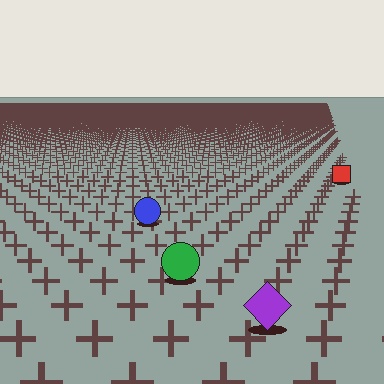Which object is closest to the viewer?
The purple diamond is closest. The texture marks near it are larger and more spread out.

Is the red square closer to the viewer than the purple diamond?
No. The purple diamond is closer — you can tell from the texture gradient: the ground texture is coarser near it.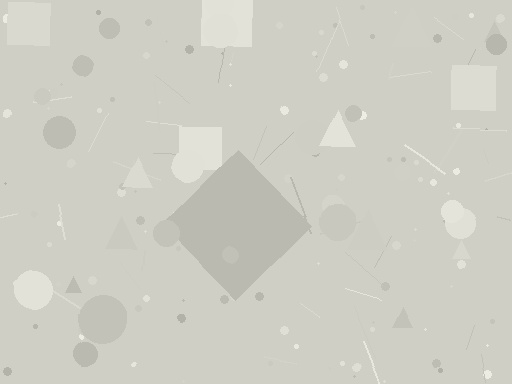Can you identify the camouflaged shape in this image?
The camouflaged shape is a diamond.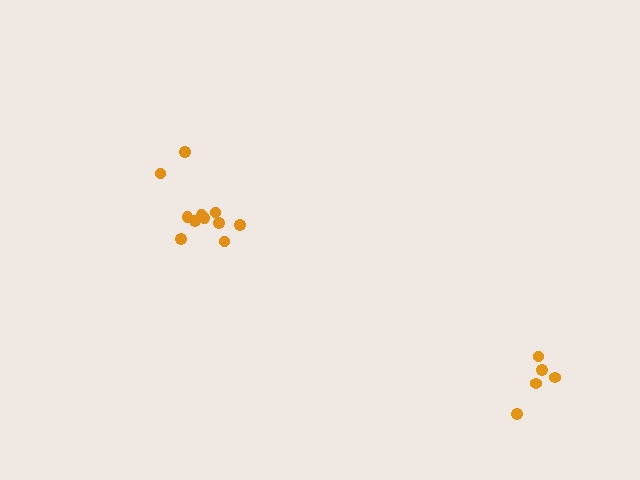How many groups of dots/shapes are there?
There are 2 groups.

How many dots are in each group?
Group 1: 5 dots, Group 2: 11 dots (16 total).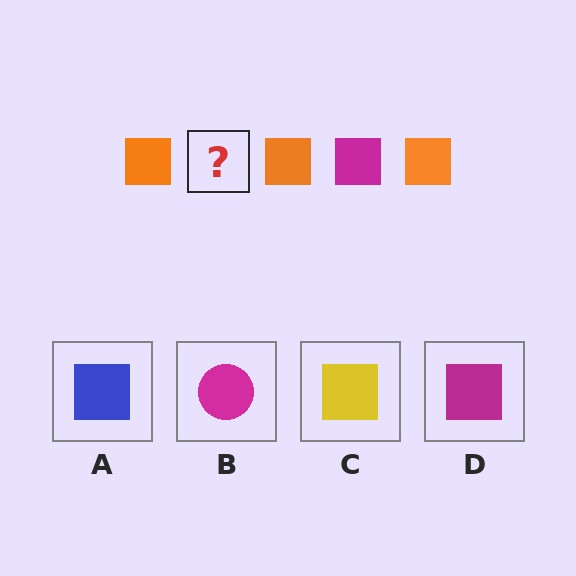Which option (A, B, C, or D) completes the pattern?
D.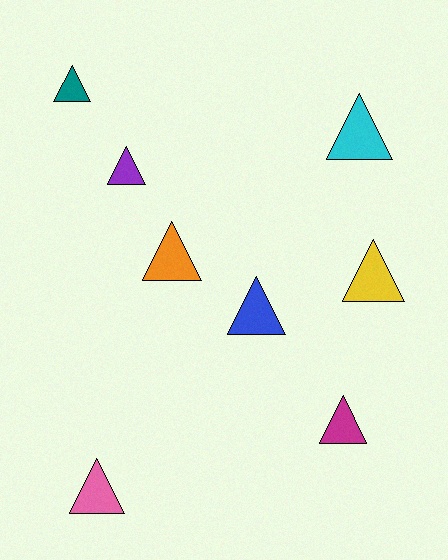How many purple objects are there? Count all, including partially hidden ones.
There is 1 purple object.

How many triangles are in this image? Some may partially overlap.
There are 8 triangles.